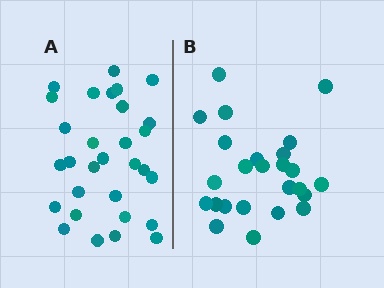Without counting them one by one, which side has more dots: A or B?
Region A (the left region) has more dots.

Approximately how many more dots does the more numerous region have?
Region A has about 5 more dots than region B.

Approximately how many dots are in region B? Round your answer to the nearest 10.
About 20 dots. (The exact count is 25, which rounds to 20.)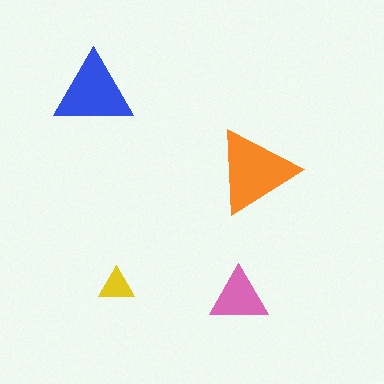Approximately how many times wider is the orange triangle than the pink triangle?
About 1.5 times wider.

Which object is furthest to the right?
The orange triangle is rightmost.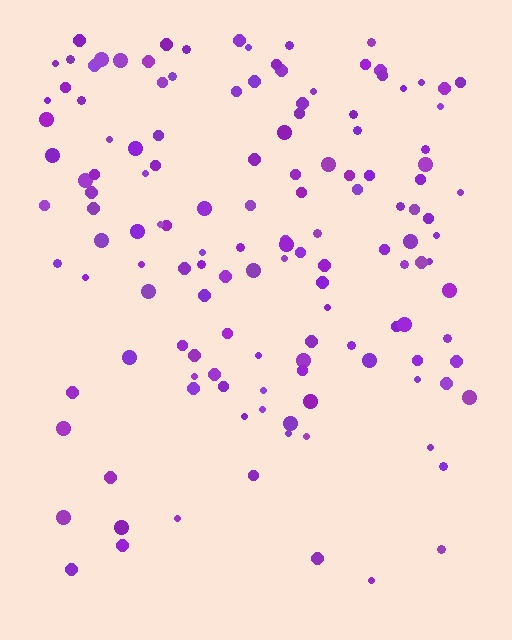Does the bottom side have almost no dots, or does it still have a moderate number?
Still a moderate number, just noticeably fewer than the top.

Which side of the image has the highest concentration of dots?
The top.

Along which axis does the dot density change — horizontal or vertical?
Vertical.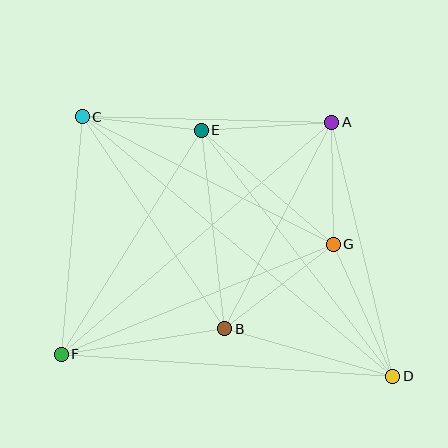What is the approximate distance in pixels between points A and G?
The distance between A and G is approximately 122 pixels.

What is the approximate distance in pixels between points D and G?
The distance between D and G is approximately 145 pixels.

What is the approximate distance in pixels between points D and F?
The distance between D and F is approximately 332 pixels.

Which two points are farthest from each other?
Points C and D are farthest from each other.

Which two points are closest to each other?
Points C and E are closest to each other.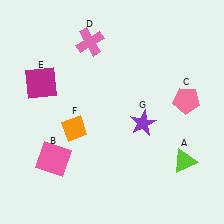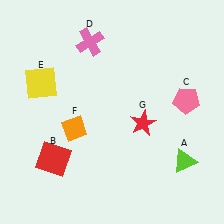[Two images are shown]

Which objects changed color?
B changed from pink to red. E changed from magenta to yellow. G changed from purple to red.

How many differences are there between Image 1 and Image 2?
There are 3 differences between the two images.